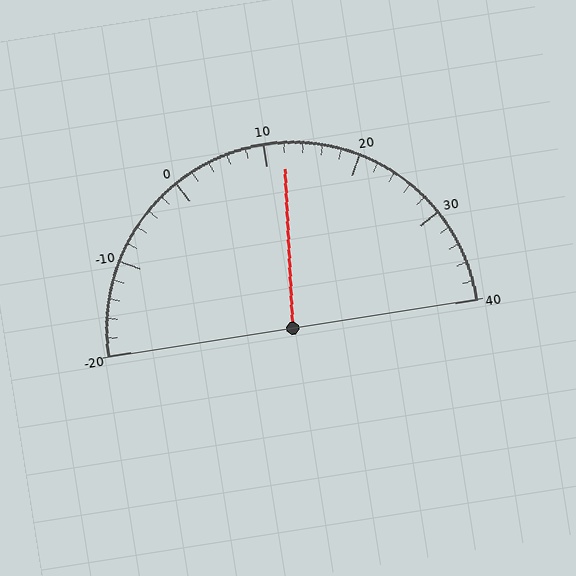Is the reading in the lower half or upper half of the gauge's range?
The reading is in the upper half of the range (-20 to 40).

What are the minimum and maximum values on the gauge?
The gauge ranges from -20 to 40.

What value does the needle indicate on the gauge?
The needle indicates approximately 12.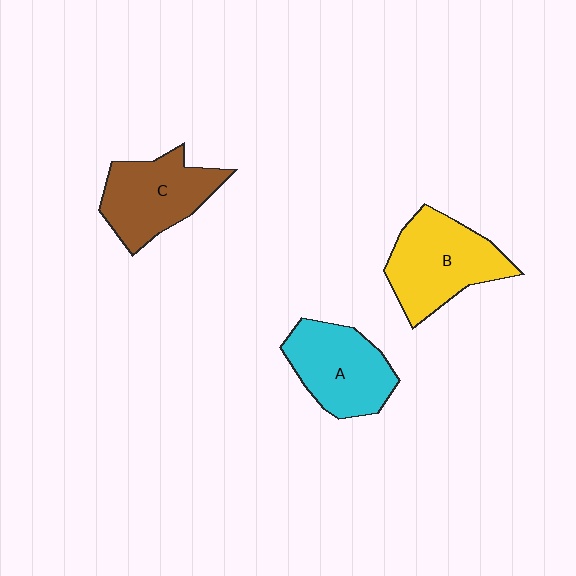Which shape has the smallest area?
Shape A (cyan).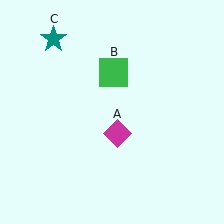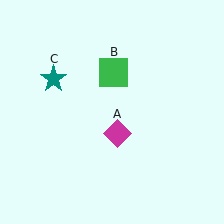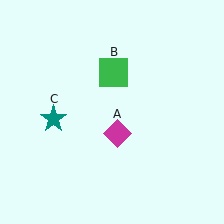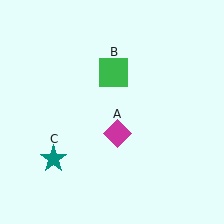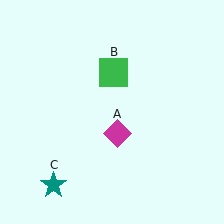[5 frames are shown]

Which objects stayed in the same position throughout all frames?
Magenta diamond (object A) and green square (object B) remained stationary.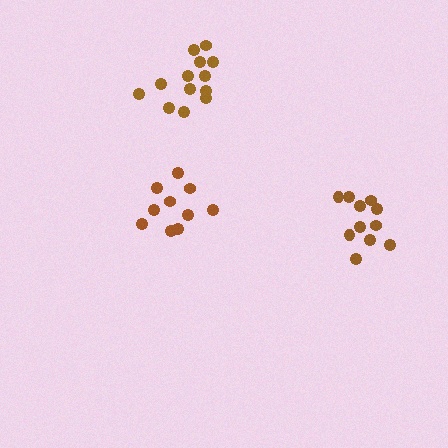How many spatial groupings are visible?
There are 3 spatial groupings.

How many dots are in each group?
Group 1: 10 dots, Group 2: 11 dots, Group 3: 13 dots (34 total).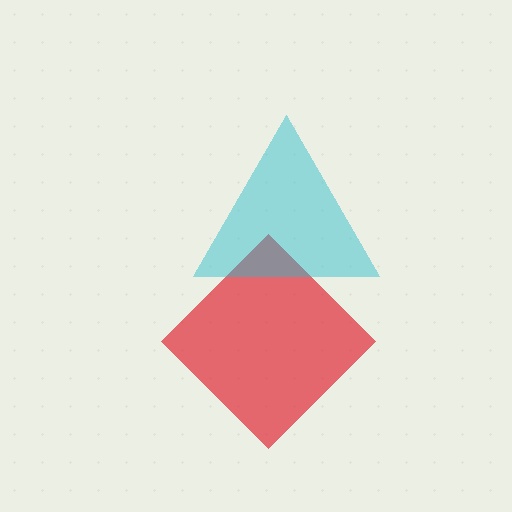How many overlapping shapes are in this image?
There are 2 overlapping shapes in the image.